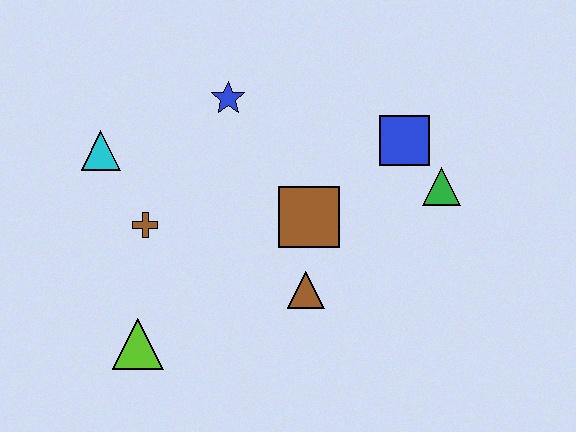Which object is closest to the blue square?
The green triangle is closest to the blue square.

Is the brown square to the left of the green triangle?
Yes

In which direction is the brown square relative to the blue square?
The brown square is to the left of the blue square.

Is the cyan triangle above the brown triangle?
Yes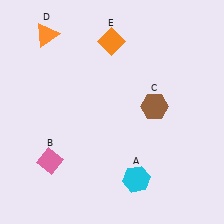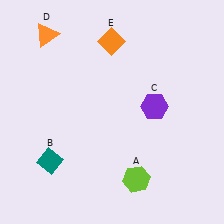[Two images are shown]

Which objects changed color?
A changed from cyan to lime. B changed from pink to teal. C changed from brown to purple.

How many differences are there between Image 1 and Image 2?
There are 3 differences between the two images.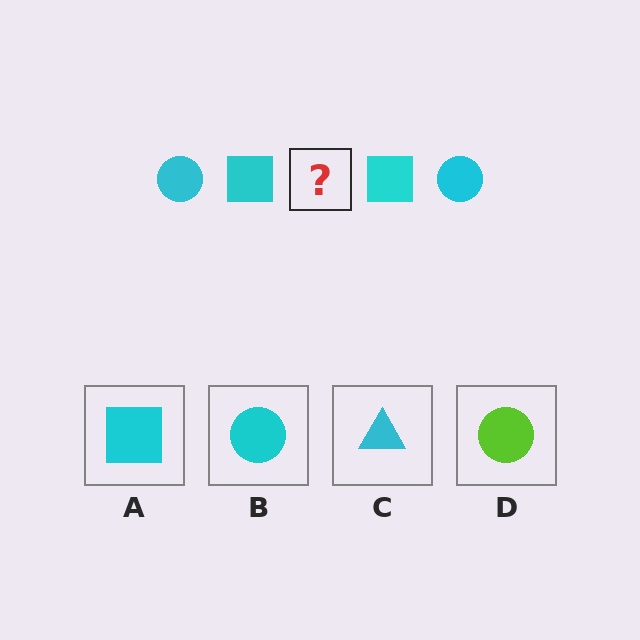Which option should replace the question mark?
Option B.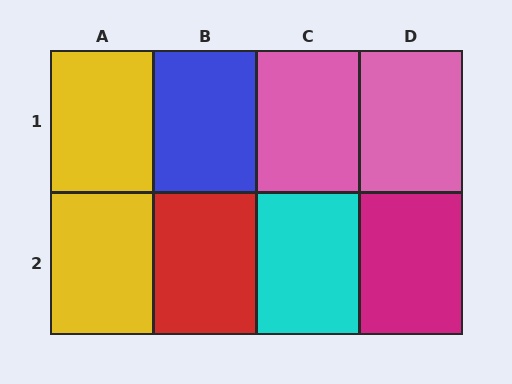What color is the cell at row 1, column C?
Pink.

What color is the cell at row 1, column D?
Pink.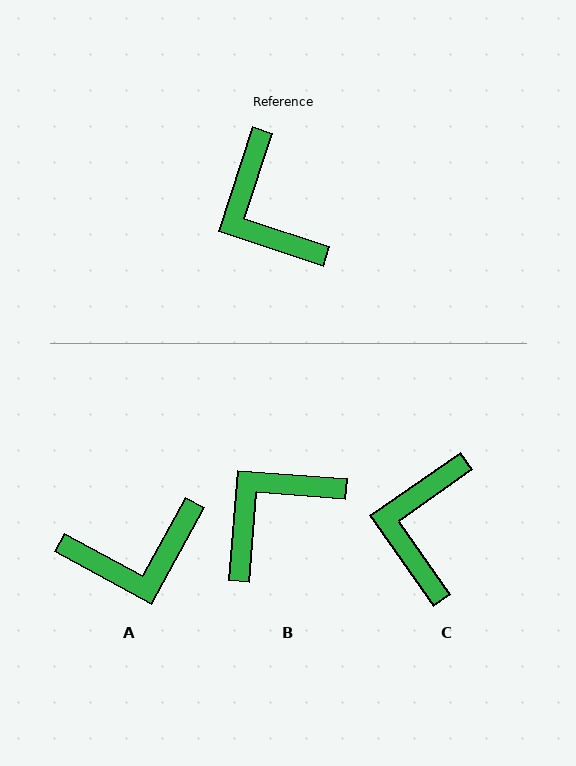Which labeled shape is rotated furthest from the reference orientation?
A, about 80 degrees away.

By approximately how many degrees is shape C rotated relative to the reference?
Approximately 37 degrees clockwise.